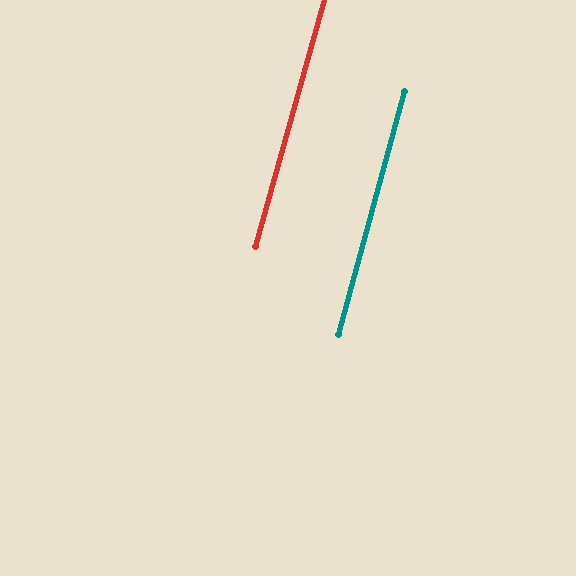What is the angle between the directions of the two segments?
Approximately 1 degree.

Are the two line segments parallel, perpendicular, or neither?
Parallel — their directions differ by only 0.6°.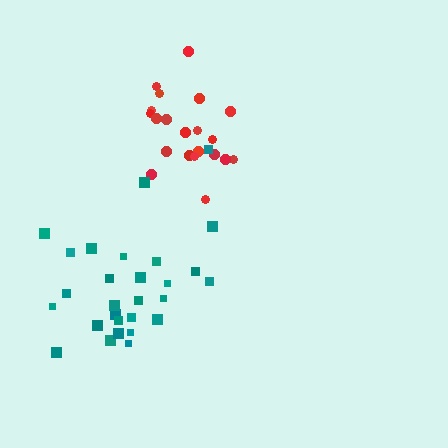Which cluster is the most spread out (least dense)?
Teal.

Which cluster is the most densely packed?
Red.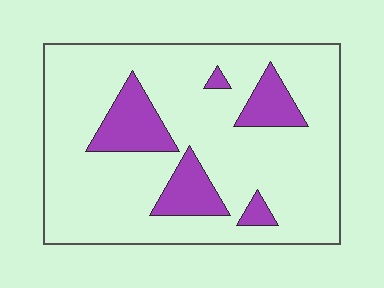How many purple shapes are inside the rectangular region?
5.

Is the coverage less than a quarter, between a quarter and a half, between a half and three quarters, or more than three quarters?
Less than a quarter.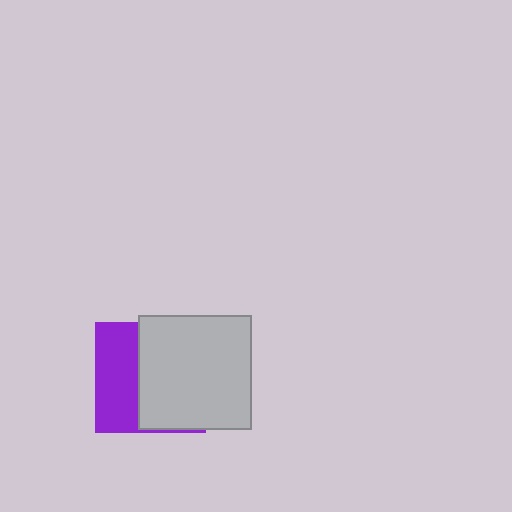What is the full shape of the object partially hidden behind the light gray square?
The partially hidden object is a purple square.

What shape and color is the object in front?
The object in front is a light gray square.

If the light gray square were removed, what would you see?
You would see the complete purple square.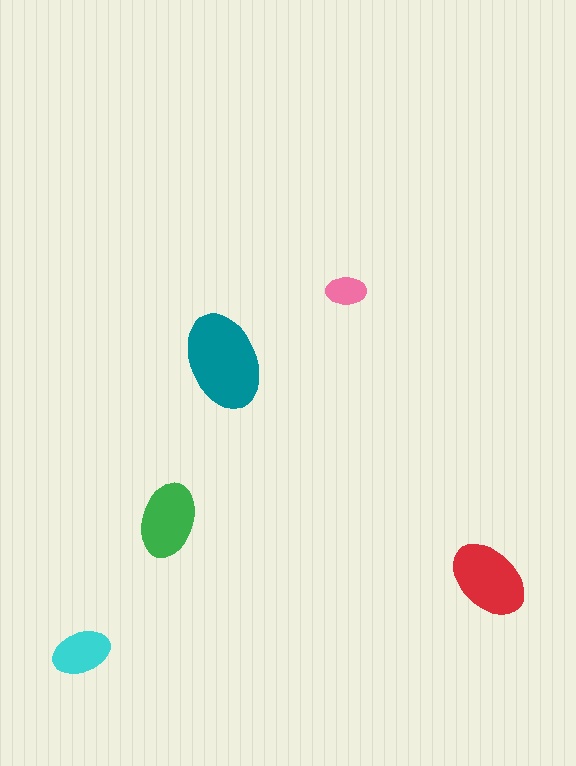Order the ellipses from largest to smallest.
the teal one, the red one, the green one, the cyan one, the pink one.